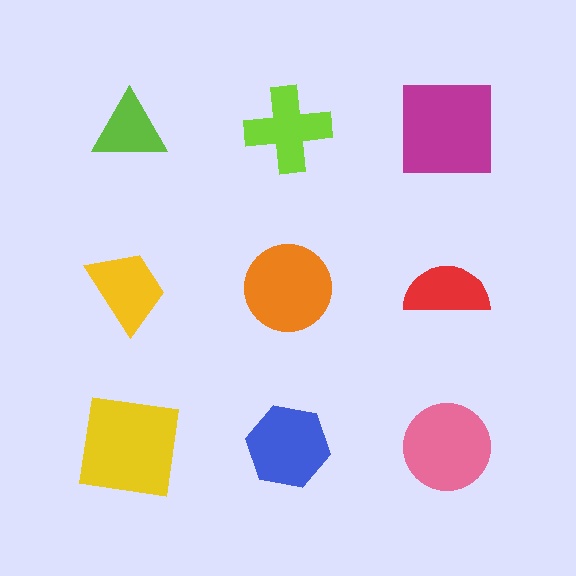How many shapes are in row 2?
3 shapes.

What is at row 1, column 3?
A magenta square.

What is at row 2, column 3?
A red semicircle.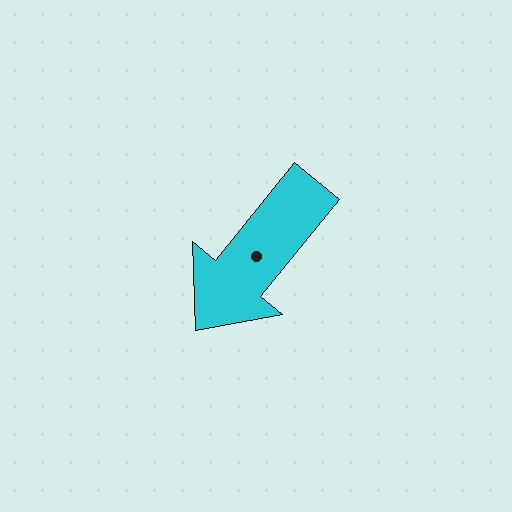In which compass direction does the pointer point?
Southwest.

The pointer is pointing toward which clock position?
Roughly 7 o'clock.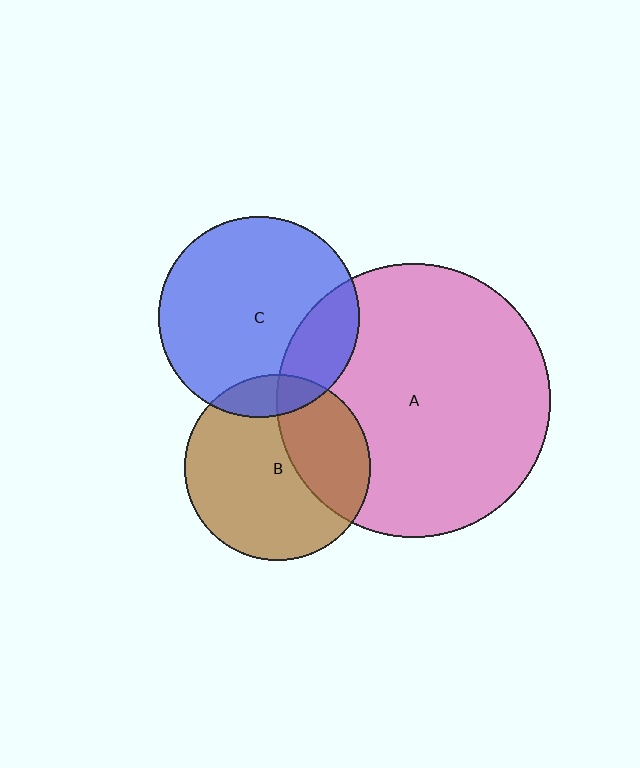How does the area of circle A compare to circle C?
Approximately 1.9 times.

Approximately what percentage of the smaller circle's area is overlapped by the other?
Approximately 20%.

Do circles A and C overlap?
Yes.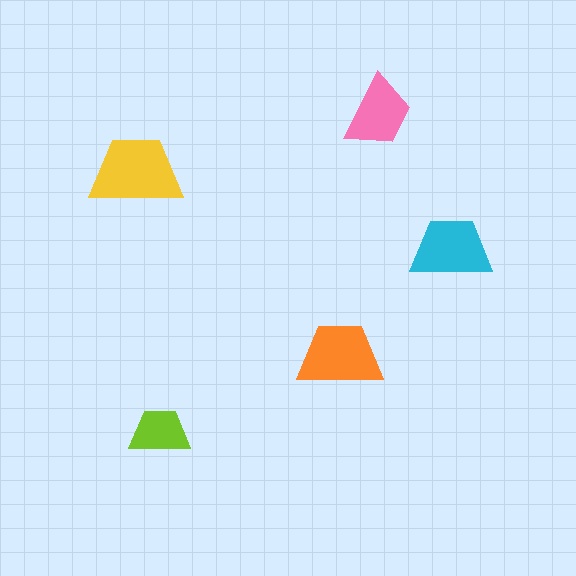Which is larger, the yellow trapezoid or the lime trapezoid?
The yellow one.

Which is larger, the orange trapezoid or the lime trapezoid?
The orange one.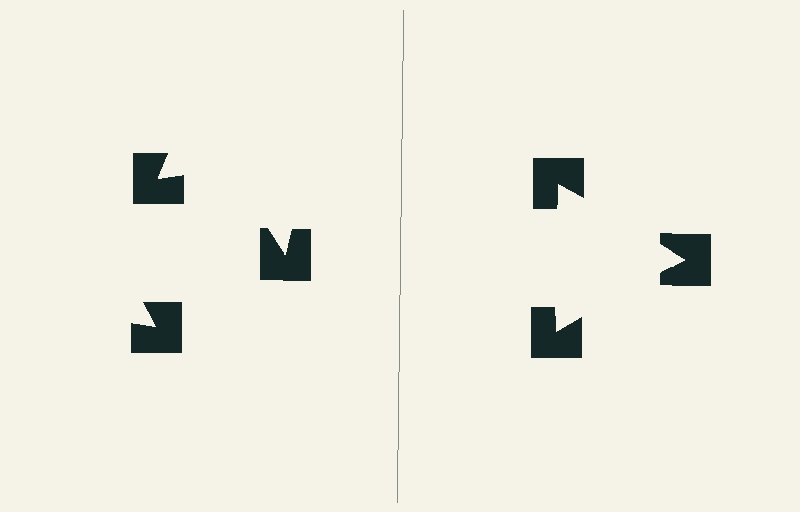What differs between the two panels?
The notched squares are positioned identically on both sides; only the wedge orientations differ. On the right they align to a triangle; on the left they are misaligned.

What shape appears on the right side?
An illusory triangle.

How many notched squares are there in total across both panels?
6 — 3 on each side.